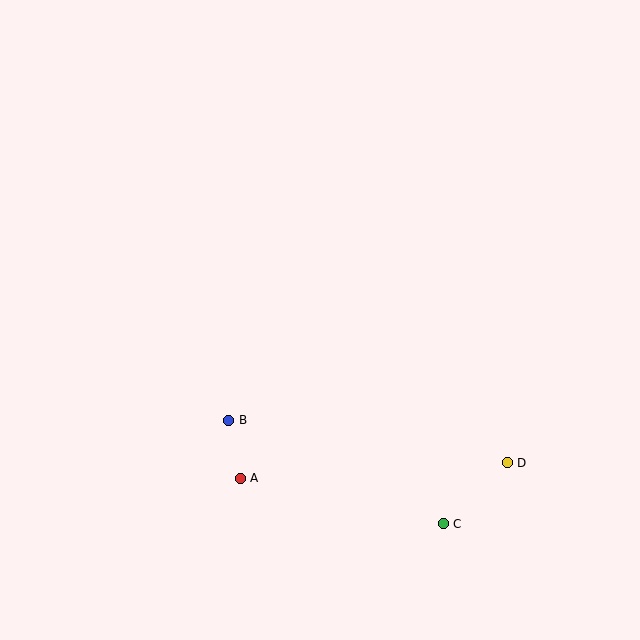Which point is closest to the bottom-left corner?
Point A is closest to the bottom-left corner.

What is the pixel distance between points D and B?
The distance between D and B is 282 pixels.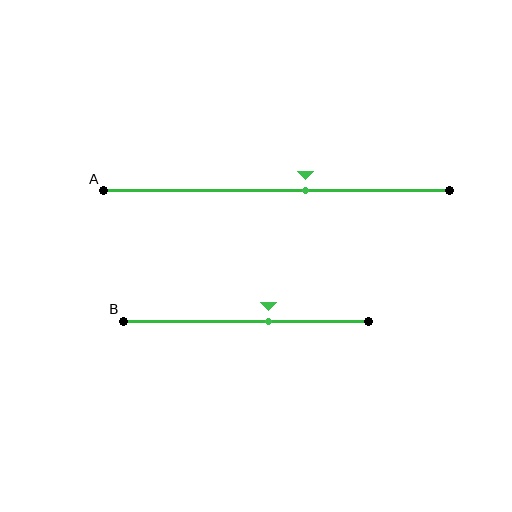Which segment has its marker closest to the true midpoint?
Segment A has its marker closest to the true midpoint.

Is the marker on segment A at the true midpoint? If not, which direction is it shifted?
No, the marker on segment A is shifted to the right by about 8% of the segment length.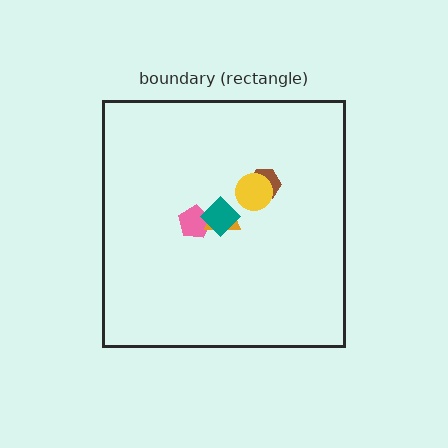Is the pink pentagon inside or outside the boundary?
Inside.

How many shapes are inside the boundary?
5 inside, 0 outside.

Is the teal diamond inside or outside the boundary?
Inside.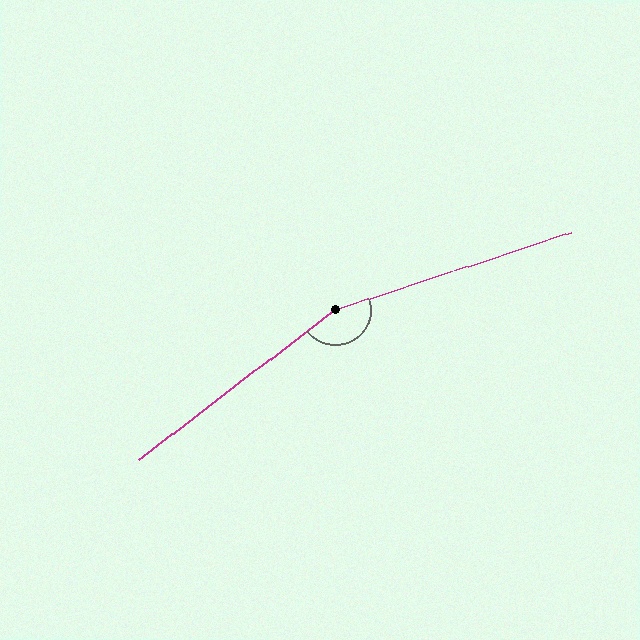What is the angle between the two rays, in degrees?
Approximately 161 degrees.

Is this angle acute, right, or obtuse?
It is obtuse.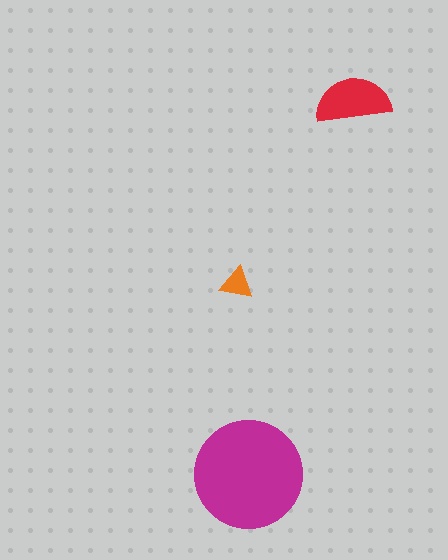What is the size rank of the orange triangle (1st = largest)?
3rd.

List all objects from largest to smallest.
The magenta circle, the red semicircle, the orange triangle.